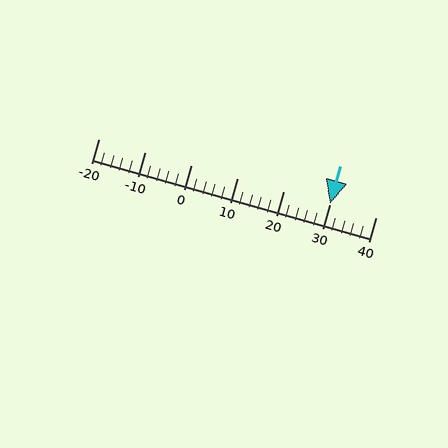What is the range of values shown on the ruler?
The ruler shows values from -20 to 40.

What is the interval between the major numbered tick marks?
The major tick marks are spaced 10 units apart.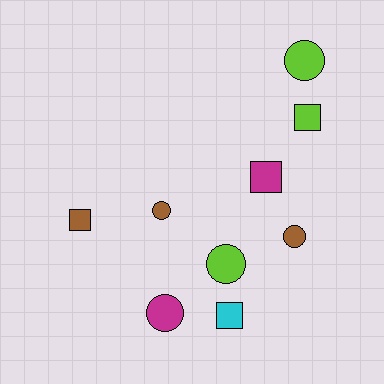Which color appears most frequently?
Lime, with 3 objects.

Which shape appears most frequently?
Circle, with 5 objects.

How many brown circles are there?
There are 2 brown circles.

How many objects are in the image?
There are 9 objects.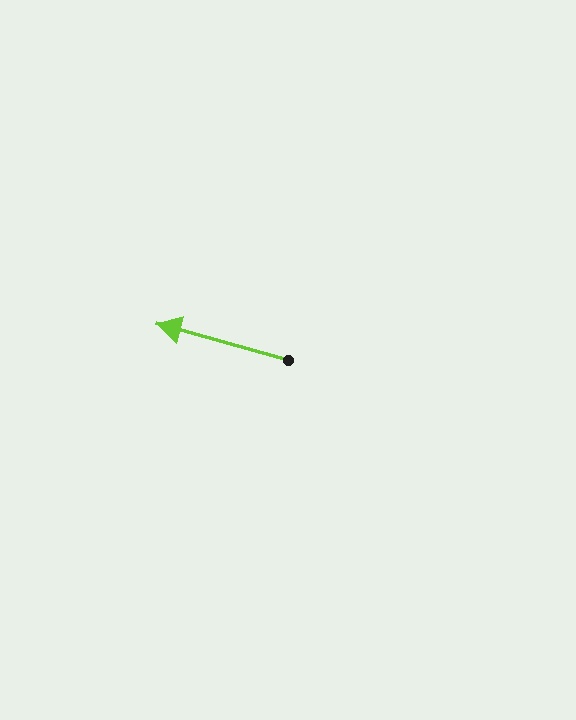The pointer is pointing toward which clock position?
Roughly 10 o'clock.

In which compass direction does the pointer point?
West.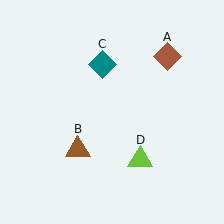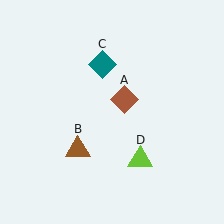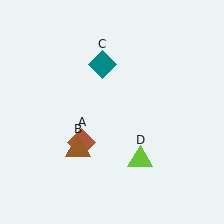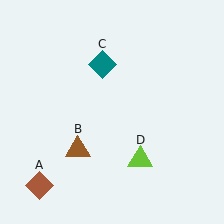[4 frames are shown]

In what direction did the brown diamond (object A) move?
The brown diamond (object A) moved down and to the left.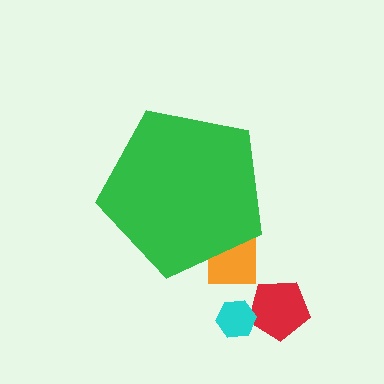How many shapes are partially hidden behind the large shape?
1 shape is partially hidden.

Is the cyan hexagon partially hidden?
No, the cyan hexagon is fully visible.